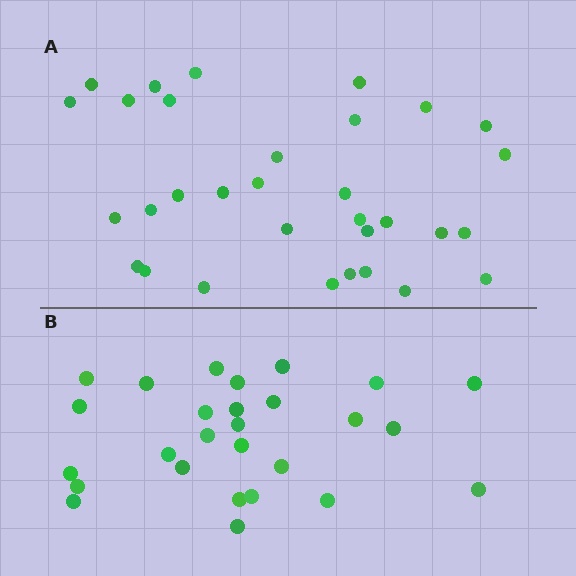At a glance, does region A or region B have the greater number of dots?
Region A (the top region) has more dots.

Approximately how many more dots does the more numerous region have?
Region A has about 5 more dots than region B.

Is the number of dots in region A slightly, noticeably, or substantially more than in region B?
Region A has only slightly more — the two regions are fairly close. The ratio is roughly 1.2 to 1.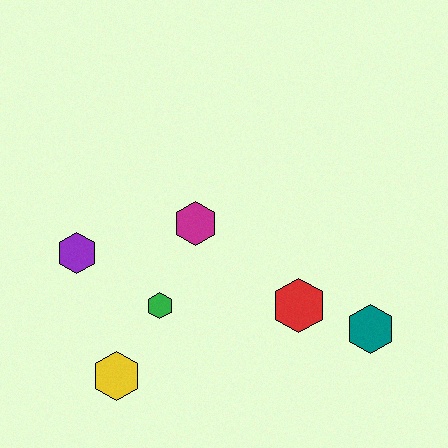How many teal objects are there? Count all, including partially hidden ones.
There is 1 teal object.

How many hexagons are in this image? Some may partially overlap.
There are 6 hexagons.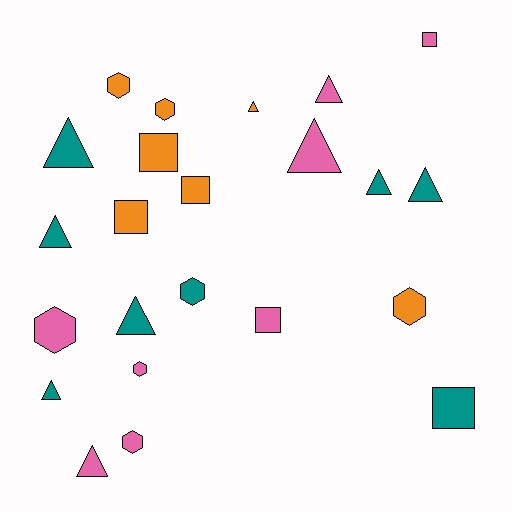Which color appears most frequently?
Teal, with 8 objects.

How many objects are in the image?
There are 23 objects.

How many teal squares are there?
There is 1 teal square.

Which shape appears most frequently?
Triangle, with 10 objects.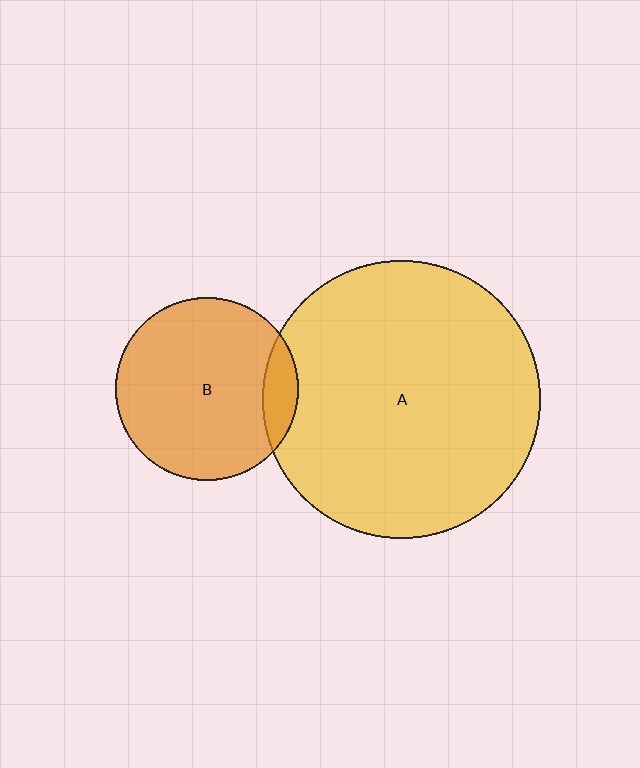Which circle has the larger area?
Circle A (yellow).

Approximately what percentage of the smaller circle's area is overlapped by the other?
Approximately 10%.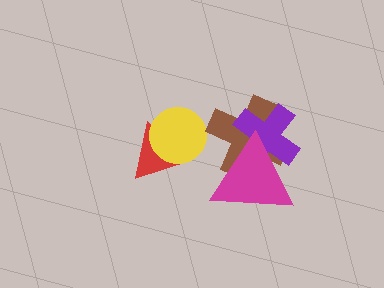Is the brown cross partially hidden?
Yes, it is partially covered by another shape.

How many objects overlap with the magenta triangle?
2 objects overlap with the magenta triangle.